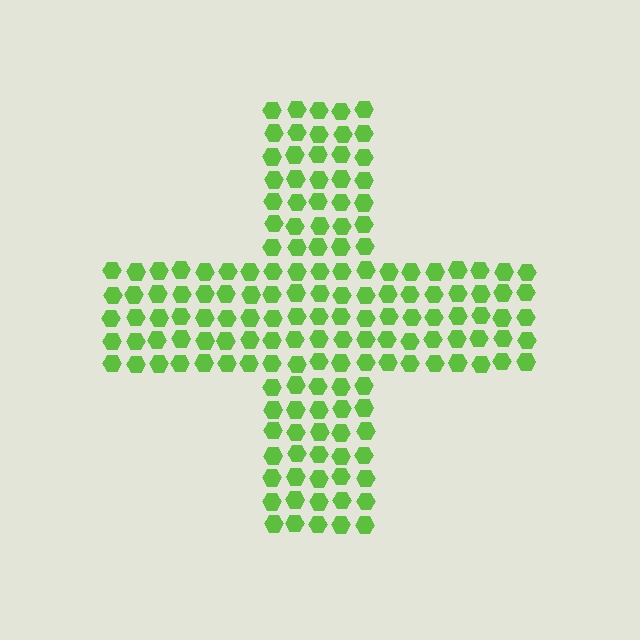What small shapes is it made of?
It is made of small hexagons.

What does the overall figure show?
The overall figure shows a cross.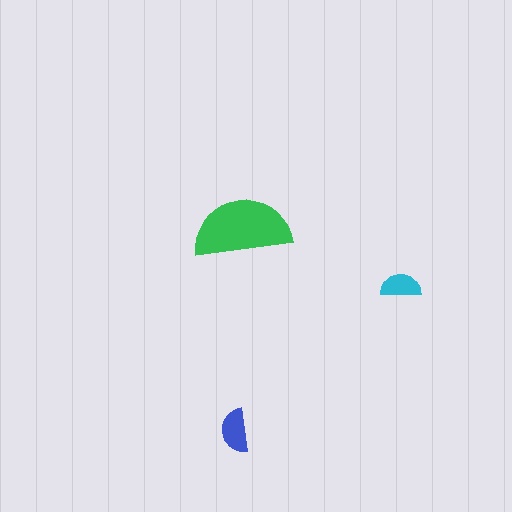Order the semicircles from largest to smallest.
the green one, the blue one, the cyan one.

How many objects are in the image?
There are 3 objects in the image.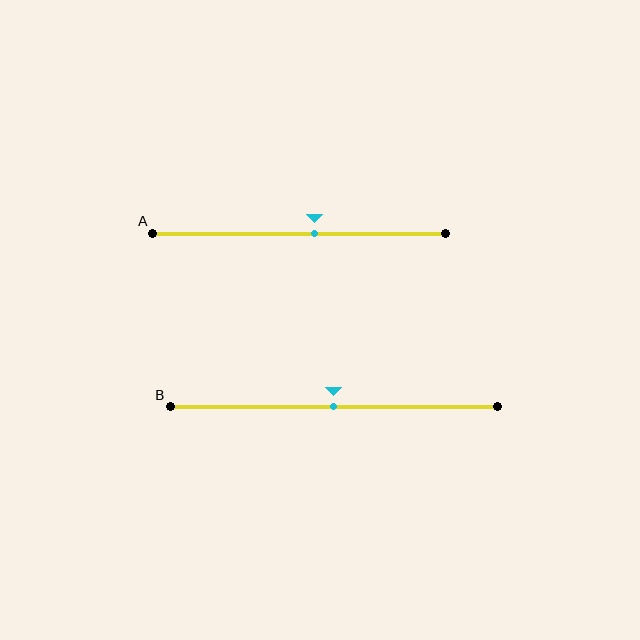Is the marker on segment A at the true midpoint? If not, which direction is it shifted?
No, the marker on segment A is shifted to the right by about 5% of the segment length.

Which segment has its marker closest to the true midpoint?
Segment B has its marker closest to the true midpoint.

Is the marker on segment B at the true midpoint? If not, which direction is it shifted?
Yes, the marker on segment B is at the true midpoint.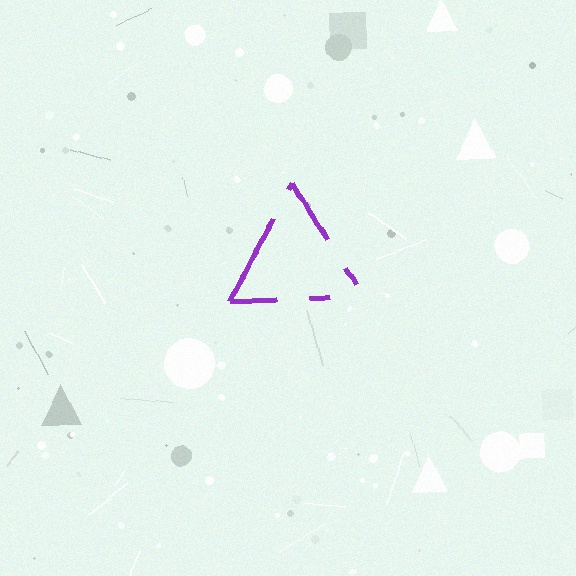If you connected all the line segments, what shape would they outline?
They would outline a triangle.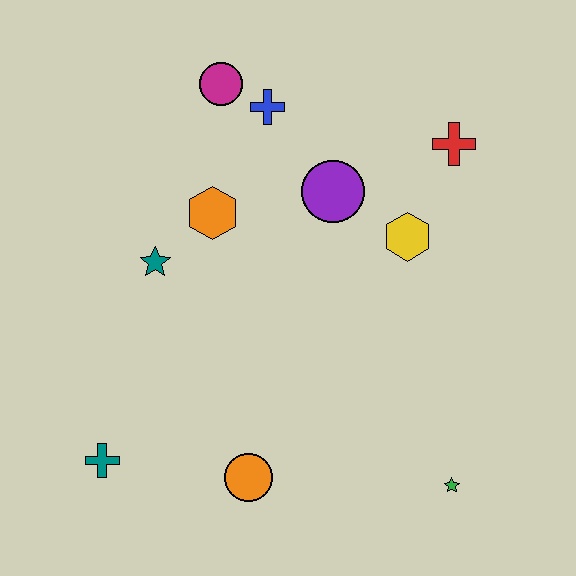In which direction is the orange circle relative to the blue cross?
The orange circle is below the blue cross.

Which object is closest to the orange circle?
The teal cross is closest to the orange circle.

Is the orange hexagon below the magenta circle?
Yes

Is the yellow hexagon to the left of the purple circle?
No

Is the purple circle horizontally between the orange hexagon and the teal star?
No